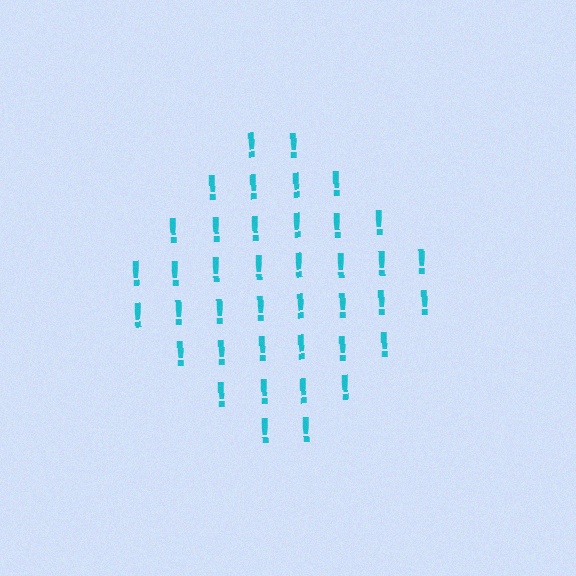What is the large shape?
The large shape is a diamond.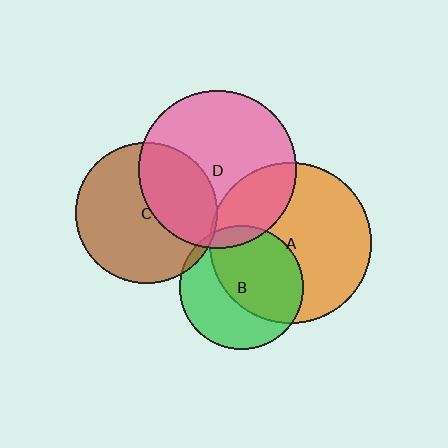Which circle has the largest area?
Circle A (orange).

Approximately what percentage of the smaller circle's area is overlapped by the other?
Approximately 35%.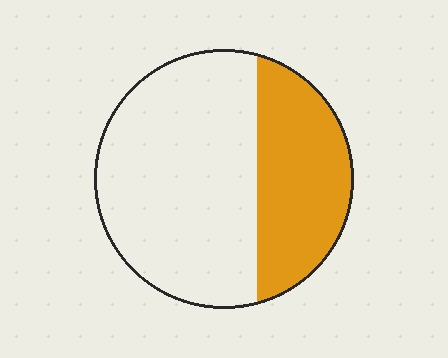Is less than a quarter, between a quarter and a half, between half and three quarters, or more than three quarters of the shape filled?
Between a quarter and a half.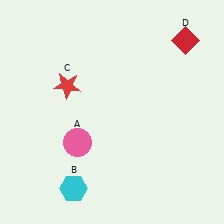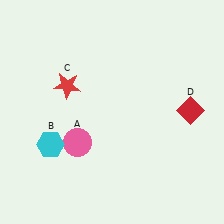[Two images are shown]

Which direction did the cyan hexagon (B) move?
The cyan hexagon (B) moved up.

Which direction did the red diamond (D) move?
The red diamond (D) moved down.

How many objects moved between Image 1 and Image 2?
2 objects moved between the two images.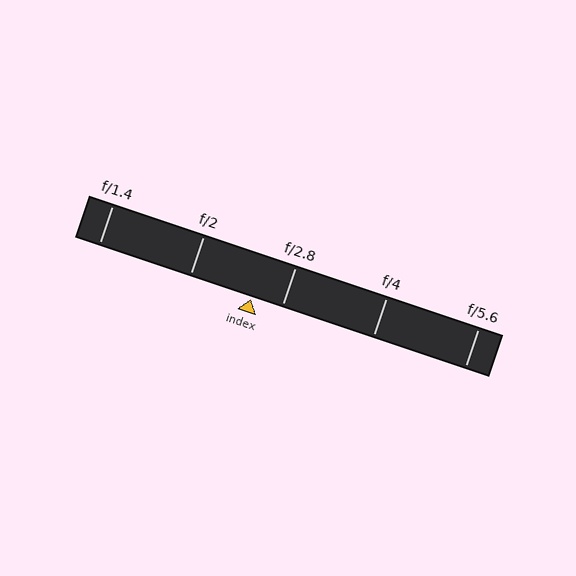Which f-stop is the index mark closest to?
The index mark is closest to f/2.8.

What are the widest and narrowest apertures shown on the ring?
The widest aperture shown is f/1.4 and the narrowest is f/5.6.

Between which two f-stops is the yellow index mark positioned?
The index mark is between f/2 and f/2.8.